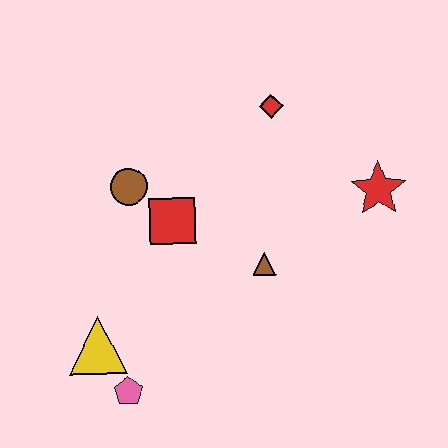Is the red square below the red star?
Yes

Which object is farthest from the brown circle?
The red star is farthest from the brown circle.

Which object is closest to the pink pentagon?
The yellow triangle is closest to the pink pentagon.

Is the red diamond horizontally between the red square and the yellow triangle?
No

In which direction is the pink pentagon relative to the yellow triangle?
The pink pentagon is below the yellow triangle.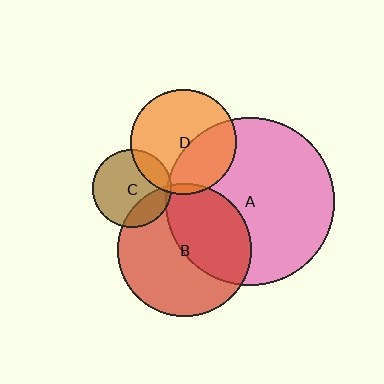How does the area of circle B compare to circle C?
Approximately 2.9 times.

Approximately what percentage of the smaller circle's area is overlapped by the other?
Approximately 5%.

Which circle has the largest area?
Circle A (pink).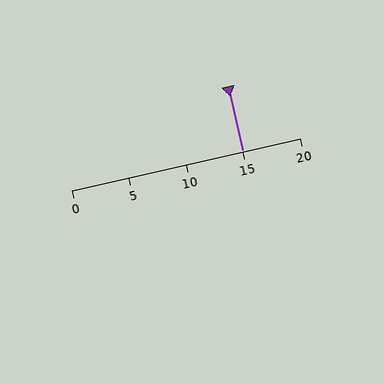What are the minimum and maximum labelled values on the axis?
The axis runs from 0 to 20.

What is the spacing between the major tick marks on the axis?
The major ticks are spaced 5 apart.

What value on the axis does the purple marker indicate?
The marker indicates approximately 15.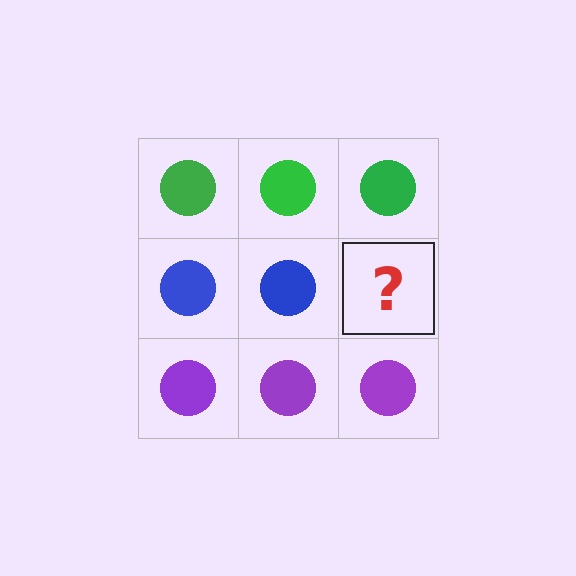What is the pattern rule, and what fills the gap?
The rule is that each row has a consistent color. The gap should be filled with a blue circle.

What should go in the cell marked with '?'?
The missing cell should contain a blue circle.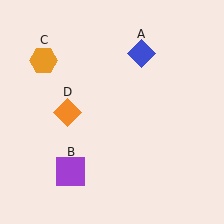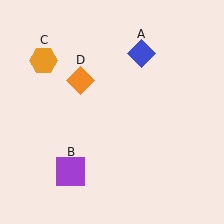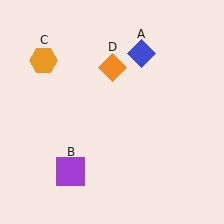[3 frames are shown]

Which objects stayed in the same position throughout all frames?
Blue diamond (object A) and purple square (object B) and orange hexagon (object C) remained stationary.